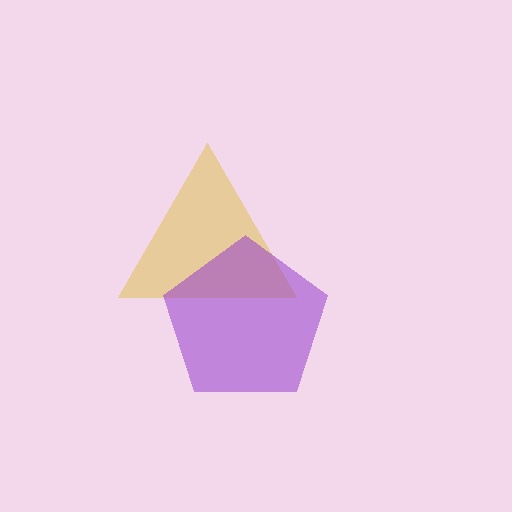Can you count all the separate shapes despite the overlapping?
Yes, there are 2 separate shapes.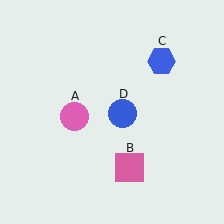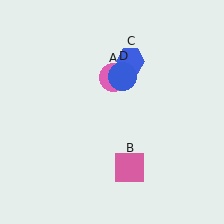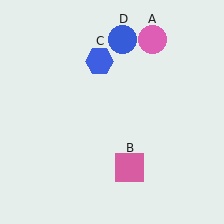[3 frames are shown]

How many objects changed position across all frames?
3 objects changed position: pink circle (object A), blue hexagon (object C), blue circle (object D).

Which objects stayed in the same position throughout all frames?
Pink square (object B) remained stationary.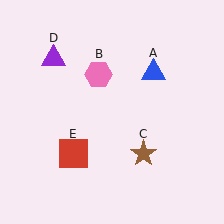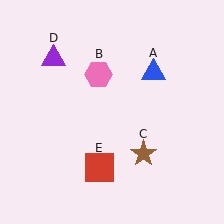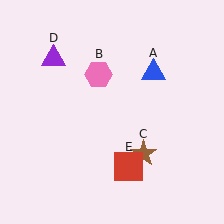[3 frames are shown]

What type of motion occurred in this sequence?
The red square (object E) rotated counterclockwise around the center of the scene.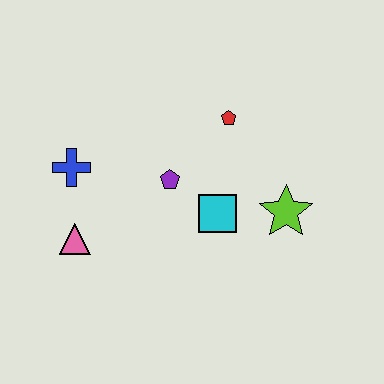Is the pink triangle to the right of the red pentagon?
No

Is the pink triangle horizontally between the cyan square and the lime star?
No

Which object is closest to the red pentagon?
The purple pentagon is closest to the red pentagon.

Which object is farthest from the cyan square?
The blue cross is farthest from the cyan square.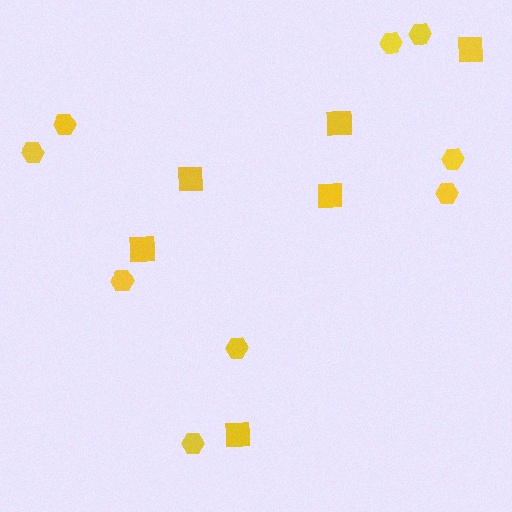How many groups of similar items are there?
There are 2 groups: one group of squares (6) and one group of hexagons (9).